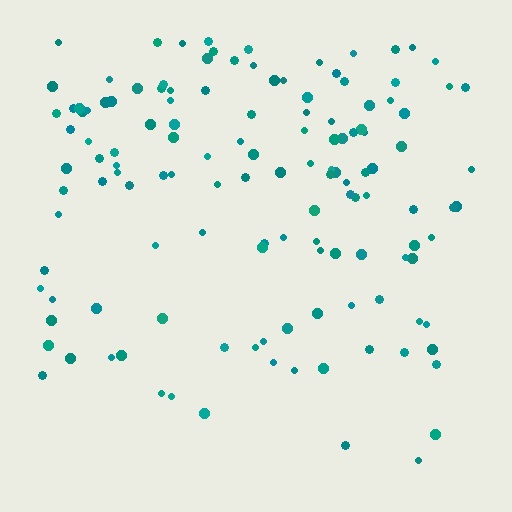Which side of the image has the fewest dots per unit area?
The bottom.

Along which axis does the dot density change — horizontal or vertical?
Vertical.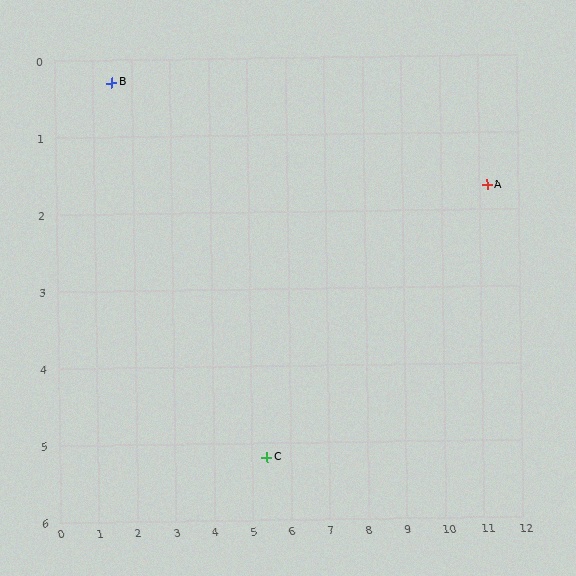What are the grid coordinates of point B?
Point B is at approximately (1.5, 0.3).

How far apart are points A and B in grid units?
Points A and B are about 9.8 grid units apart.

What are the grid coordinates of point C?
Point C is at approximately (5.4, 5.2).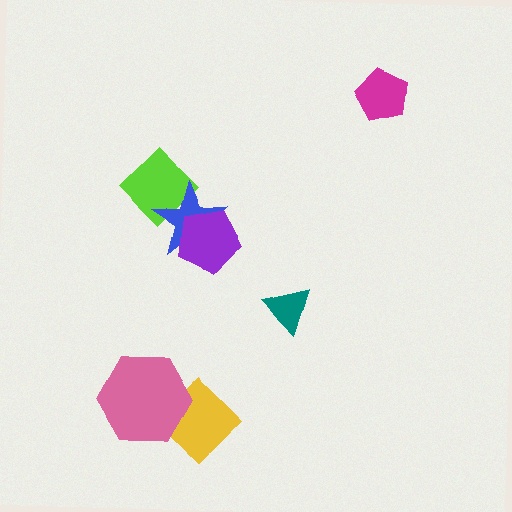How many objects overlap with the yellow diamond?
1 object overlaps with the yellow diamond.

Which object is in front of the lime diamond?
The blue star is in front of the lime diamond.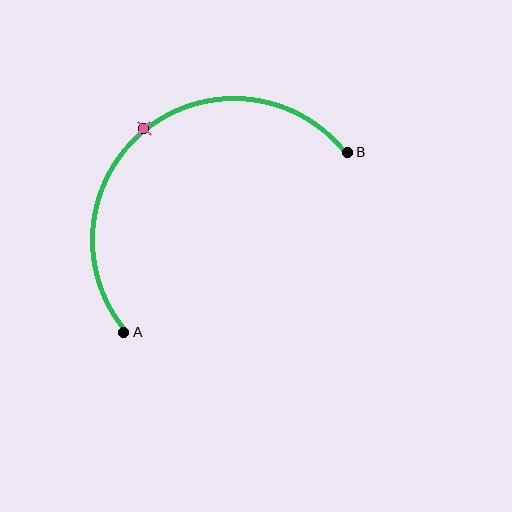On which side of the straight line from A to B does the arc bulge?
The arc bulges above and to the left of the straight line connecting A and B.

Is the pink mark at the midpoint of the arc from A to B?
Yes. The pink mark lies on the arc at equal arc-length from both A and B — it is the arc midpoint.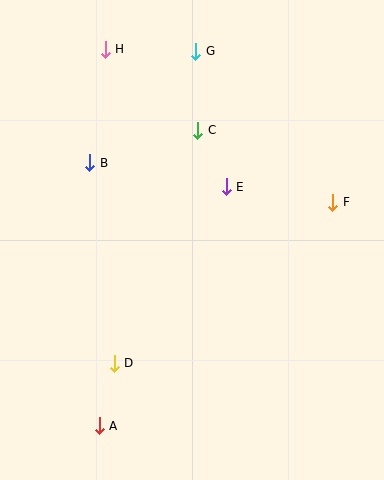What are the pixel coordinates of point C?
Point C is at (198, 130).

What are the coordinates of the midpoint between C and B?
The midpoint between C and B is at (144, 147).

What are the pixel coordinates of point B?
Point B is at (90, 163).